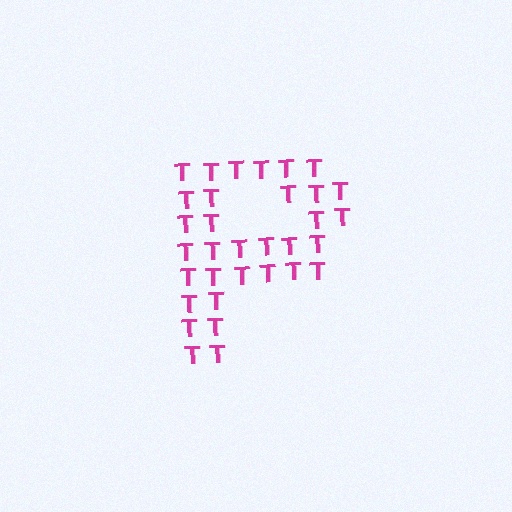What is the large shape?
The large shape is the letter P.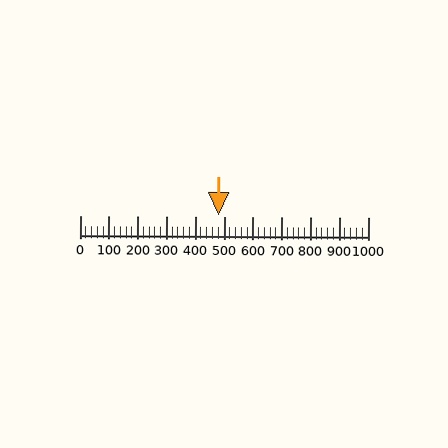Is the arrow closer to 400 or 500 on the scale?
The arrow is closer to 500.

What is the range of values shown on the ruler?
The ruler shows values from 0 to 1000.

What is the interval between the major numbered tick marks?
The major tick marks are spaced 100 units apart.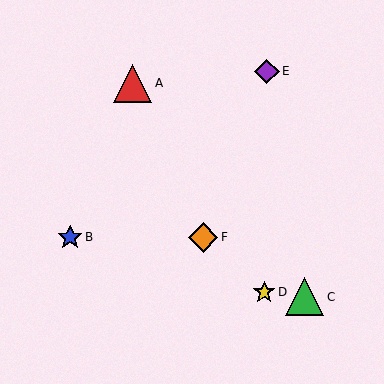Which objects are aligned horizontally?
Objects B, F are aligned horizontally.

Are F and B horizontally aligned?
Yes, both are at y≈237.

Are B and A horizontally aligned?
No, B is at y≈237 and A is at y≈83.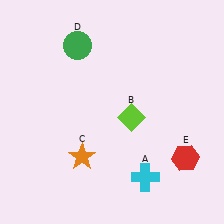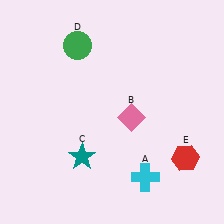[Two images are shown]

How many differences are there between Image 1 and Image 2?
There are 2 differences between the two images.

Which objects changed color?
B changed from lime to pink. C changed from orange to teal.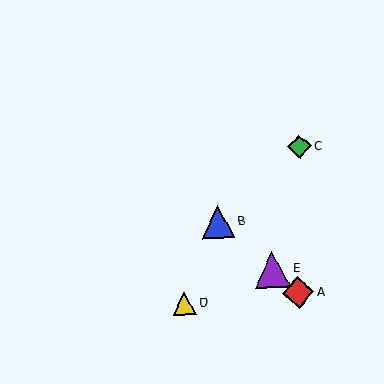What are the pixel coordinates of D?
Object D is at (184, 304).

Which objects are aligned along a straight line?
Objects A, B, E are aligned along a straight line.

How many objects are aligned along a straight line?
3 objects (A, B, E) are aligned along a straight line.